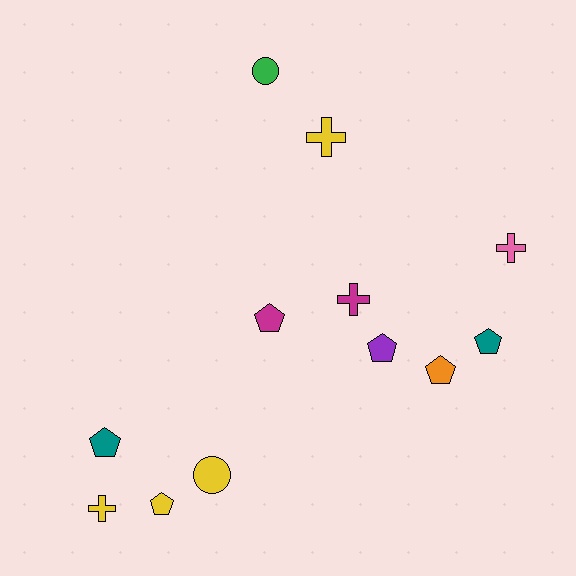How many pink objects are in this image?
There is 1 pink object.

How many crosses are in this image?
There are 4 crosses.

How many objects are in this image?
There are 12 objects.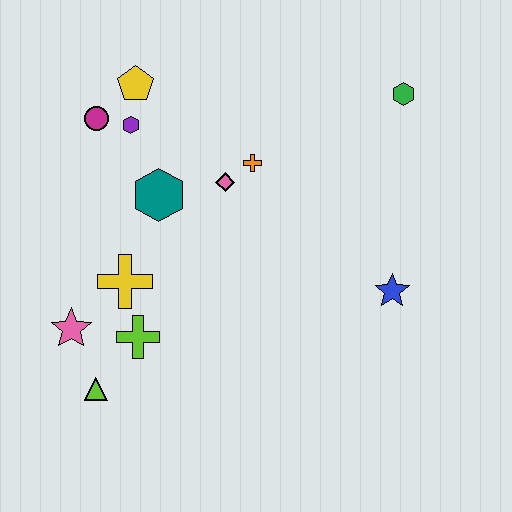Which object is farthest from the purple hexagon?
The blue star is farthest from the purple hexagon.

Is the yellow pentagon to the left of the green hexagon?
Yes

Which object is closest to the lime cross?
The yellow cross is closest to the lime cross.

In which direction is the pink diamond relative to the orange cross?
The pink diamond is to the left of the orange cross.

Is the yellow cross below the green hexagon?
Yes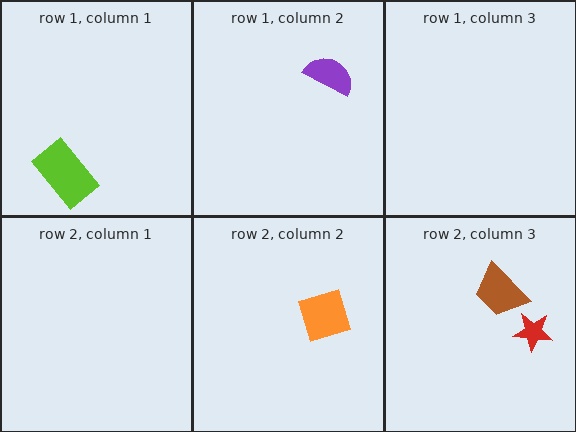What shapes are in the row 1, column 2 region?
The purple semicircle.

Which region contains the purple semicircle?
The row 1, column 2 region.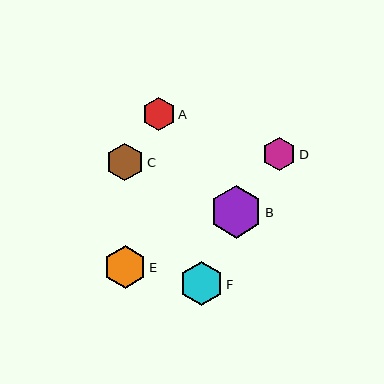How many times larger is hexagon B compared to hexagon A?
Hexagon B is approximately 1.6 times the size of hexagon A.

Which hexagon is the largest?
Hexagon B is the largest with a size of approximately 52 pixels.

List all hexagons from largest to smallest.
From largest to smallest: B, F, E, C, A, D.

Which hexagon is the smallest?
Hexagon D is the smallest with a size of approximately 33 pixels.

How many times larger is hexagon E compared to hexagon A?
Hexagon E is approximately 1.3 times the size of hexagon A.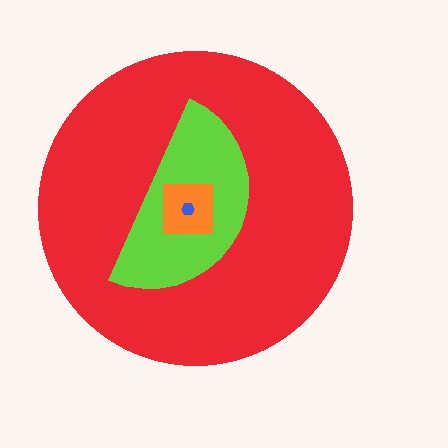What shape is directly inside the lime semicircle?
The orange square.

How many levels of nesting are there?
4.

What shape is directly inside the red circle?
The lime semicircle.